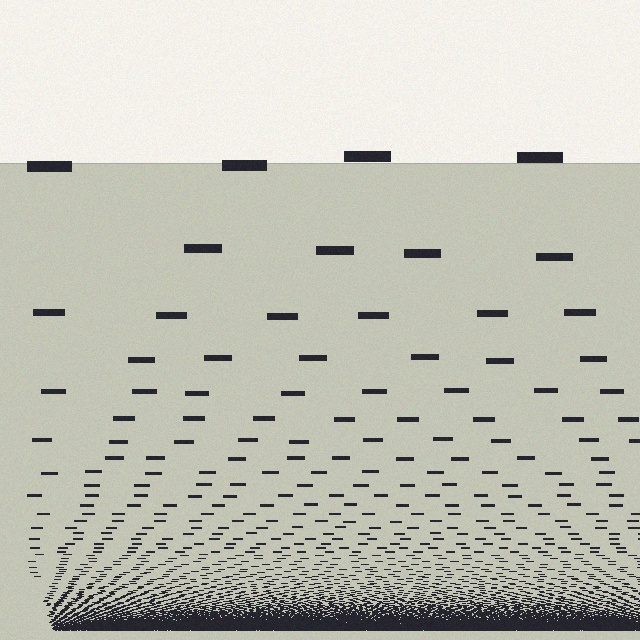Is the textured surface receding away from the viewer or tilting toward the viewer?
The surface appears to tilt toward the viewer. Texture elements get larger and sparser toward the top.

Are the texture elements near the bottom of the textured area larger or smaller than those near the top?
Smaller. The gradient is inverted — elements near the bottom are smaller and denser.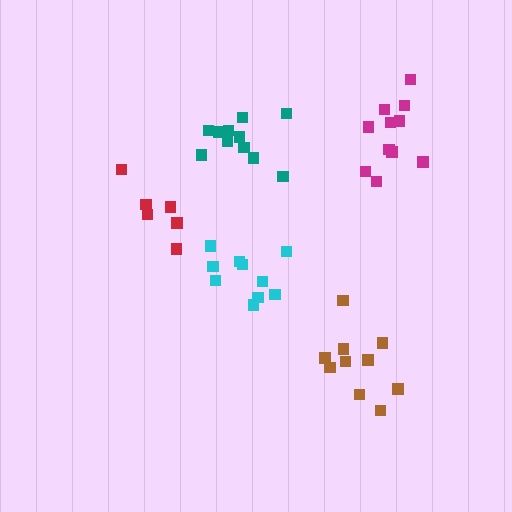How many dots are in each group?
Group 1: 12 dots, Group 2: 10 dots, Group 3: 10 dots, Group 4: 11 dots, Group 5: 6 dots (49 total).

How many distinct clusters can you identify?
There are 5 distinct clusters.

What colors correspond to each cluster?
The clusters are colored: magenta, brown, cyan, teal, red.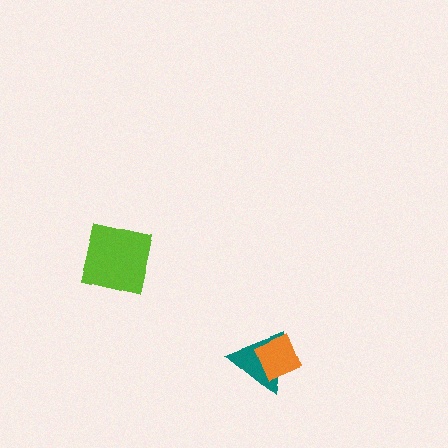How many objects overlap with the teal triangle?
1 object overlaps with the teal triangle.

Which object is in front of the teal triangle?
The orange diamond is in front of the teal triangle.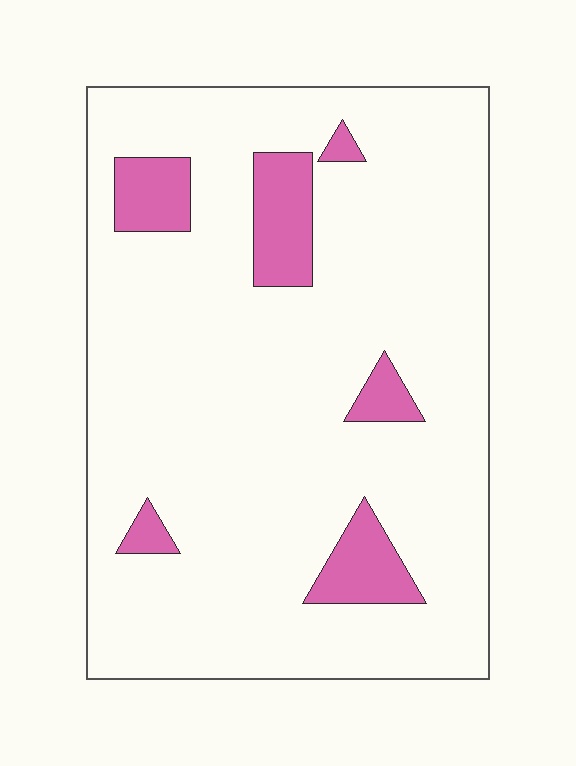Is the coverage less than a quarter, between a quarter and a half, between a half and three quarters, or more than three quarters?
Less than a quarter.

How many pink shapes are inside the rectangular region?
6.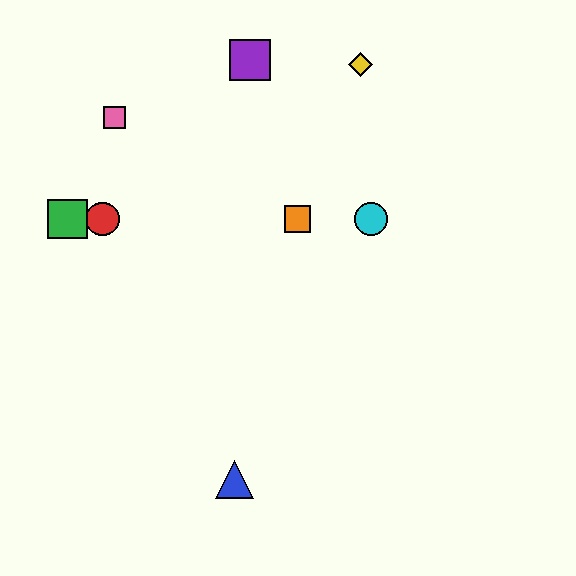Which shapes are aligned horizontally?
The red circle, the green square, the orange square, the cyan circle are aligned horizontally.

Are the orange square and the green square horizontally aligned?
Yes, both are at y≈219.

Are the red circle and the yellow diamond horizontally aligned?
No, the red circle is at y≈219 and the yellow diamond is at y≈64.